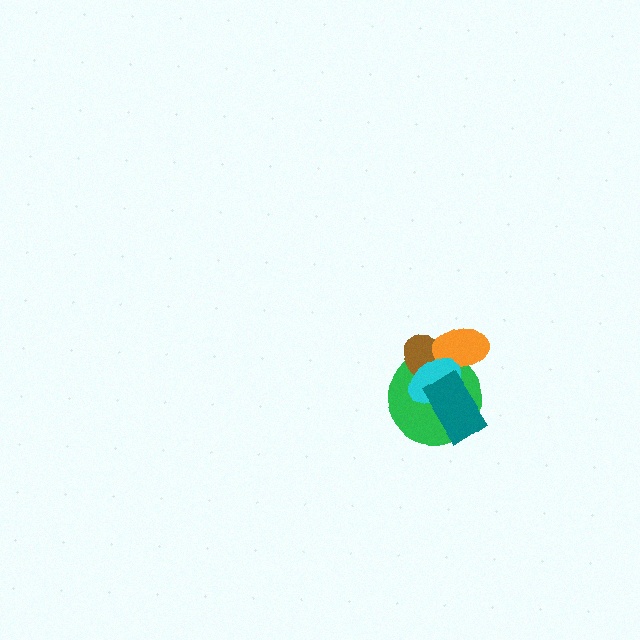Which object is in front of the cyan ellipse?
The teal rectangle is in front of the cyan ellipse.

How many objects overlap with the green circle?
4 objects overlap with the green circle.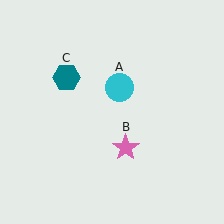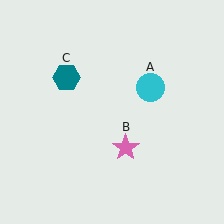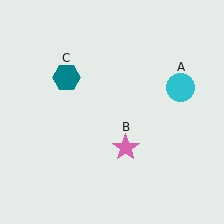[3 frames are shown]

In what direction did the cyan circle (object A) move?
The cyan circle (object A) moved right.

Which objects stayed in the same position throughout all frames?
Pink star (object B) and teal hexagon (object C) remained stationary.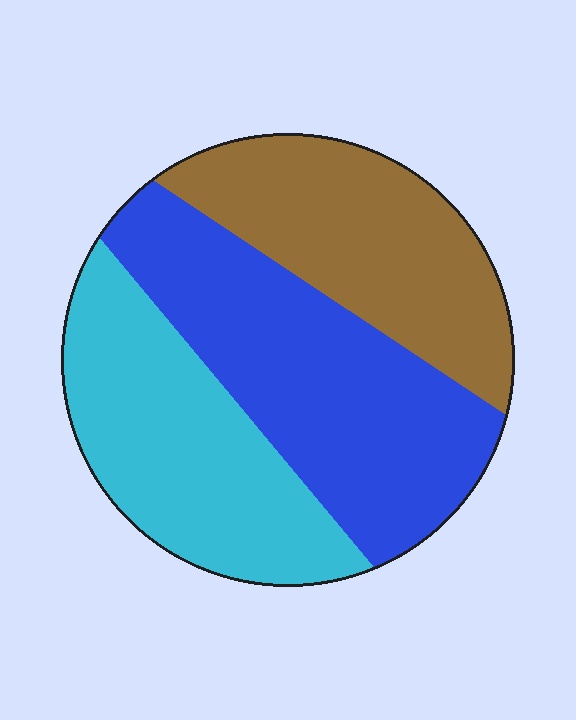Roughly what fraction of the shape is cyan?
Cyan takes up between a quarter and a half of the shape.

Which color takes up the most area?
Blue, at roughly 40%.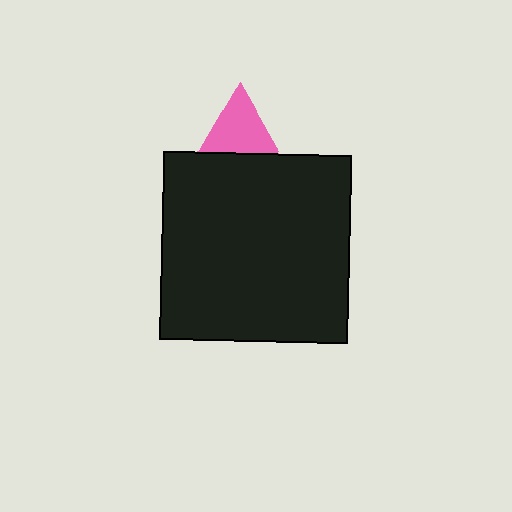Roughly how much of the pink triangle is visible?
About half of it is visible (roughly 59%).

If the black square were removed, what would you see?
You would see the complete pink triangle.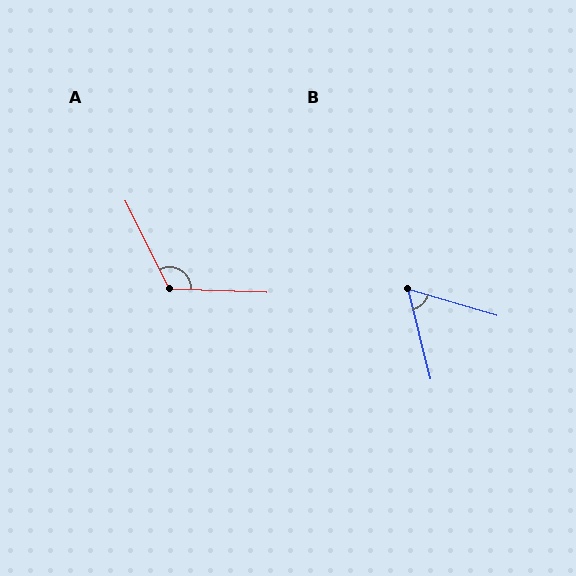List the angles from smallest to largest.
B (60°), A (118°).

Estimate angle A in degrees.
Approximately 118 degrees.